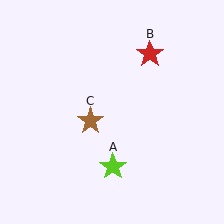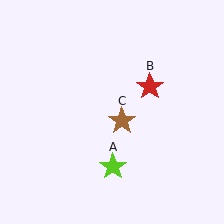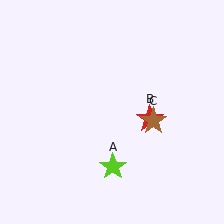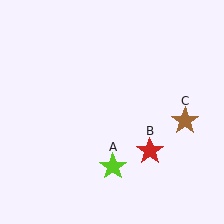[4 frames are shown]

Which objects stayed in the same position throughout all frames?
Lime star (object A) remained stationary.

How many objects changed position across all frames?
2 objects changed position: red star (object B), brown star (object C).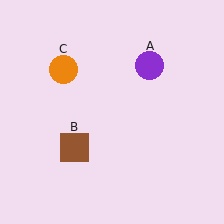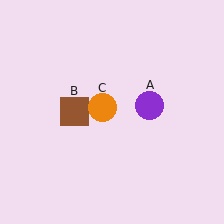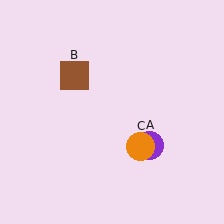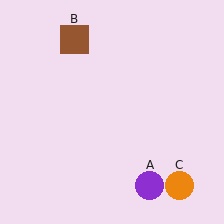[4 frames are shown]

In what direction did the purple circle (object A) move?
The purple circle (object A) moved down.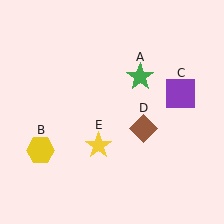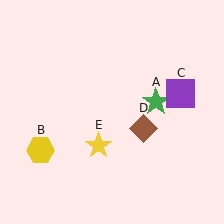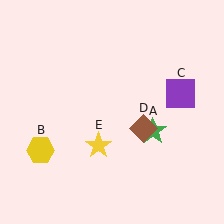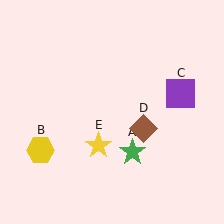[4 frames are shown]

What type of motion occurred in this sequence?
The green star (object A) rotated clockwise around the center of the scene.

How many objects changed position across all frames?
1 object changed position: green star (object A).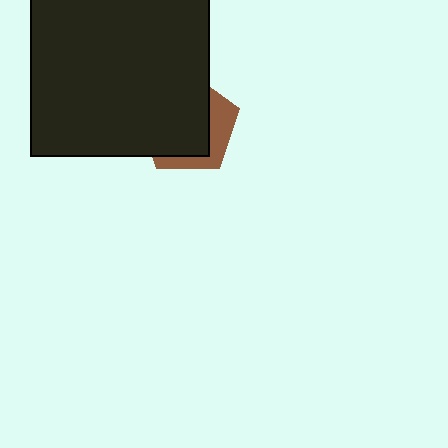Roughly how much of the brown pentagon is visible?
A small part of it is visible (roughly 32%).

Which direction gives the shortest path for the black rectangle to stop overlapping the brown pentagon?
Moving toward the upper-left gives the shortest separation.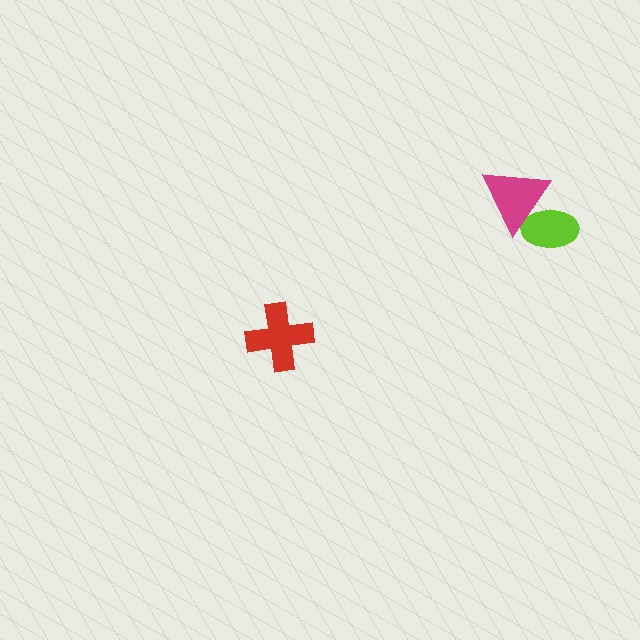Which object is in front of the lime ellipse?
The magenta triangle is in front of the lime ellipse.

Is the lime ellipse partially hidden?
Yes, it is partially covered by another shape.